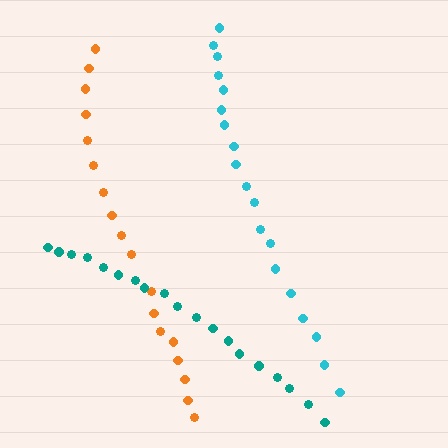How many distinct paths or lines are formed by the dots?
There are 3 distinct paths.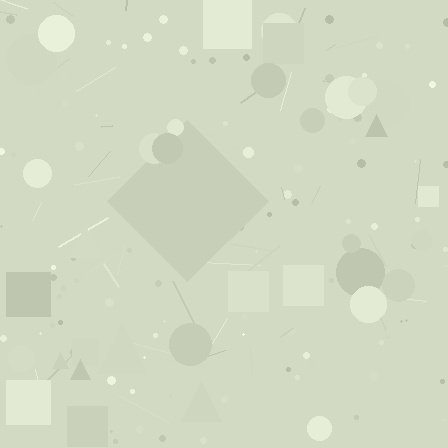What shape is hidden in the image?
A diamond is hidden in the image.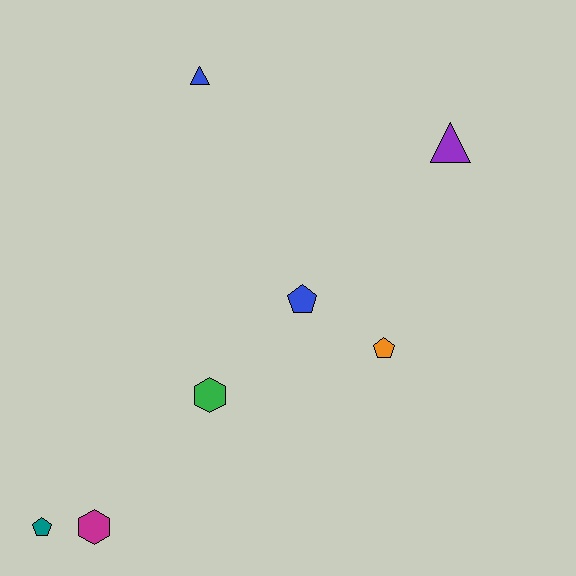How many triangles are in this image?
There are 2 triangles.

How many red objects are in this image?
There are no red objects.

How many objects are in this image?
There are 7 objects.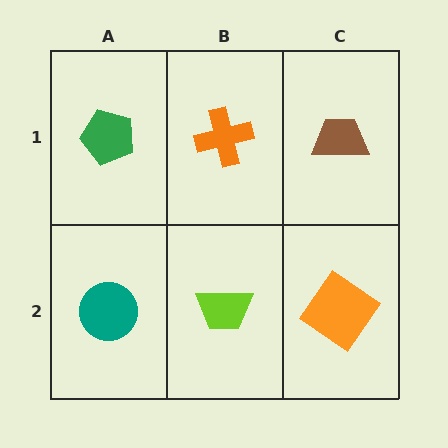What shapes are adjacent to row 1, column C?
An orange diamond (row 2, column C), an orange cross (row 1, column B).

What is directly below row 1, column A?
A teal circle.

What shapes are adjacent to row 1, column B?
A lime trapezoid (row 2, column B), a green pentagon (row 1, column A), a brown trapezoid (row 1, column C).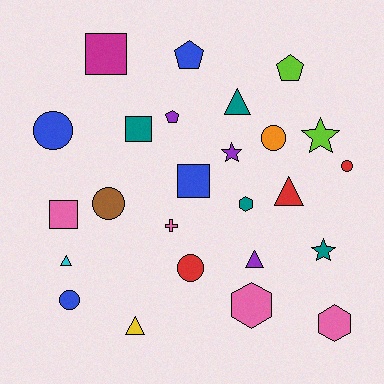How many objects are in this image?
There are 25 objects.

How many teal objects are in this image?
There are 4 teal objects.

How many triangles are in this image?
There are 5 triangles.